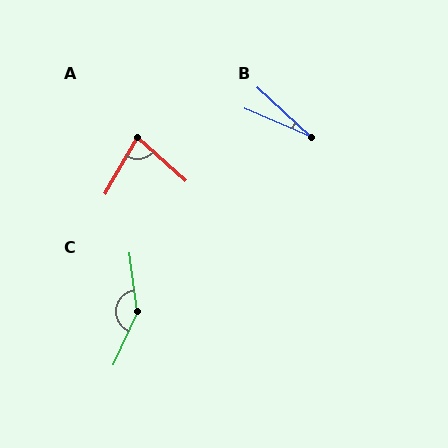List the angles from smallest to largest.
B (20°), A (78°), C (148°).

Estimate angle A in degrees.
Approximately 78 degrees.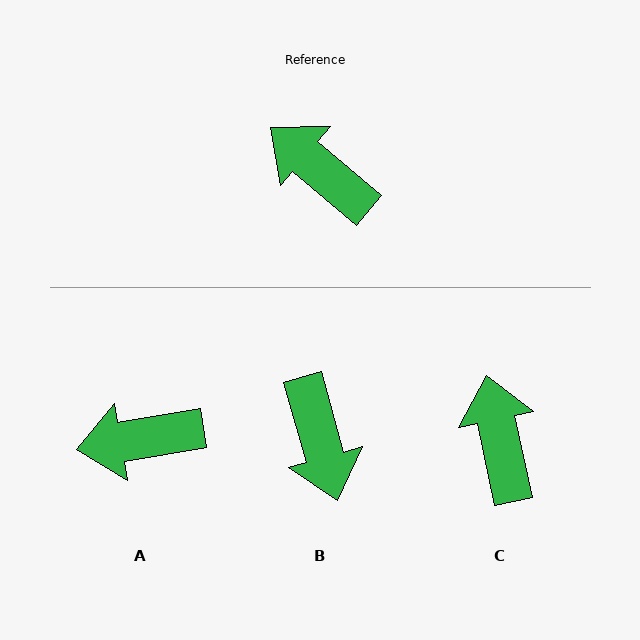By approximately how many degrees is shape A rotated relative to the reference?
Approximately 50 degrees counter-clockwise.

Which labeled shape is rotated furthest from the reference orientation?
B, about 146 degrees away.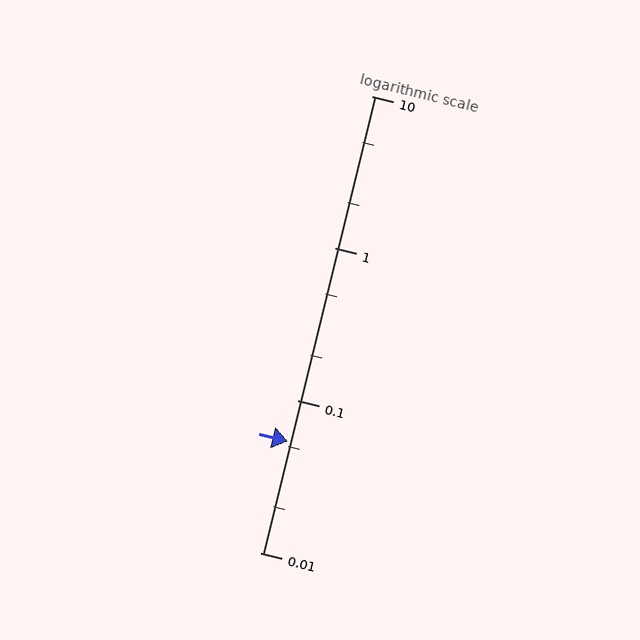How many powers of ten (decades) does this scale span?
The scale spans 3 decades, from 0.01 to 10.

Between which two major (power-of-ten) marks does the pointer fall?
The pointer is between 0.01 and 0.1.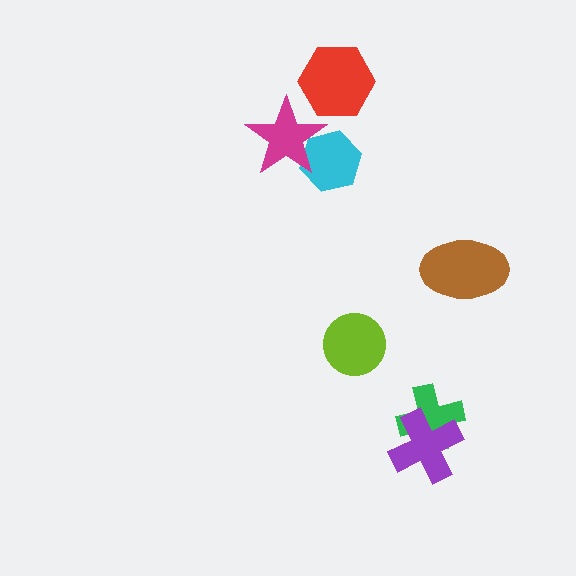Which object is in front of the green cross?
The purple cross is in front of the green cross.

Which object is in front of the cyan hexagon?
The magenta star is in front of the cyan hexagon.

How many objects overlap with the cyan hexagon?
1 object overlaps with the cyan hexagon.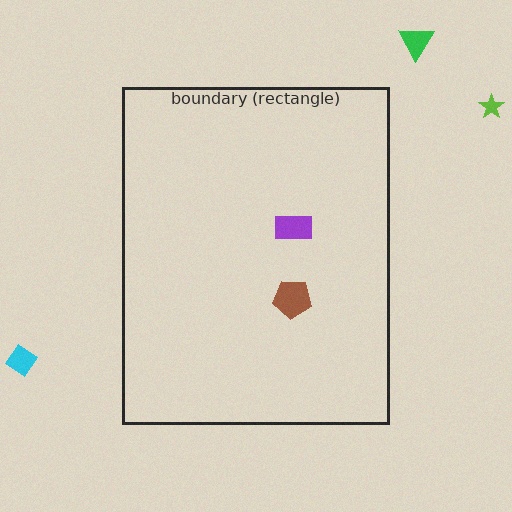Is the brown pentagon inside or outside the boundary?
Inside.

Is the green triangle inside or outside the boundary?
Outside.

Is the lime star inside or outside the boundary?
Outside.